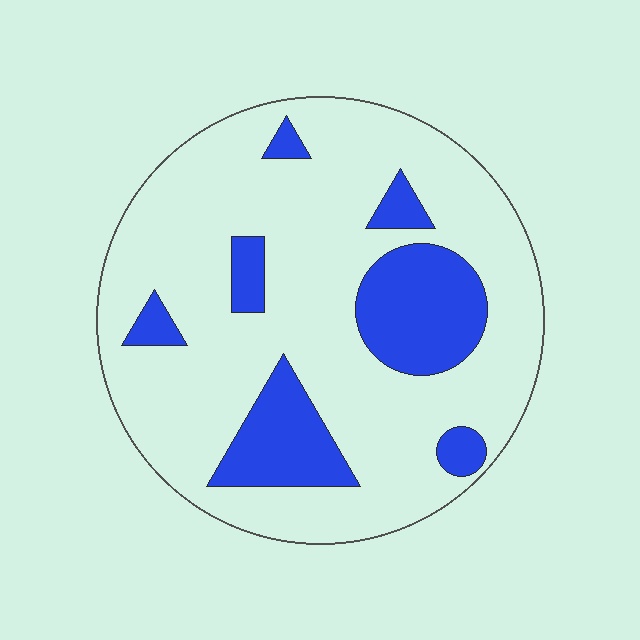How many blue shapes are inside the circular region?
7.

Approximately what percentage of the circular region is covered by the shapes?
Approximately 20%.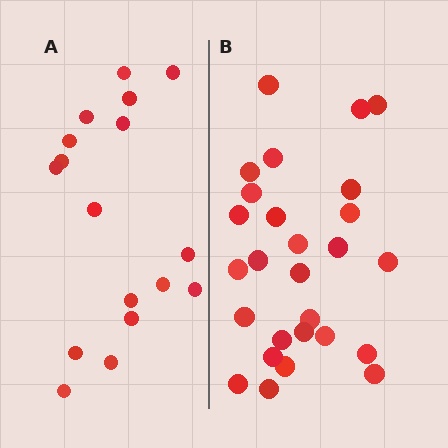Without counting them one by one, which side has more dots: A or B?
Region B (the right region) has more dots.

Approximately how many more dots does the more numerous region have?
Region B has roughly 10 or so more dots than region A.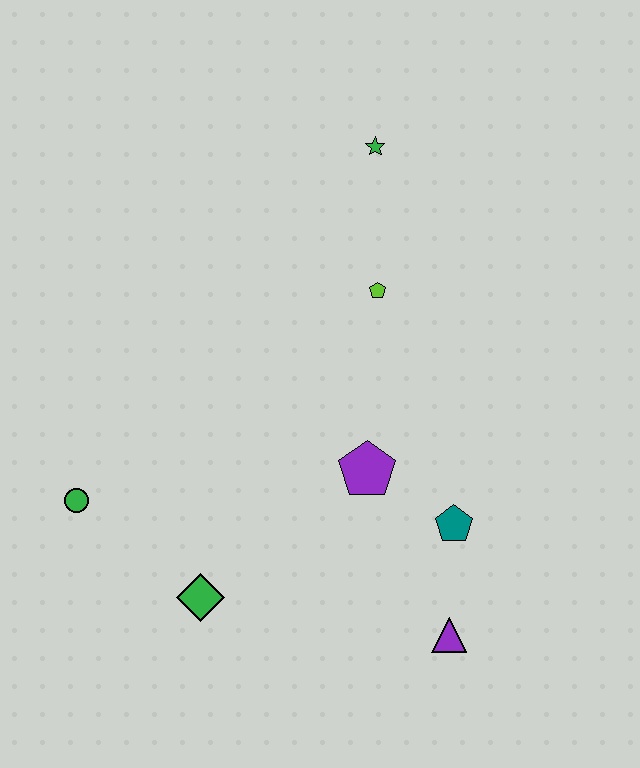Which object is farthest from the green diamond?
The green star is farthest from the green diamond.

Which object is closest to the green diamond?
The green circle is closest to the green diamond.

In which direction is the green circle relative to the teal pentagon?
The green circle is to the left of the teal pentagon.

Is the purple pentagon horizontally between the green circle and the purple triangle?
Yes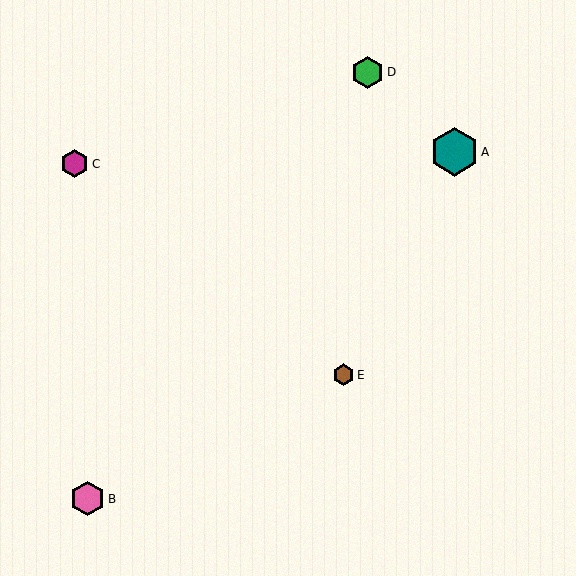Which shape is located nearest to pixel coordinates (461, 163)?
The teal hexagon (labeled A) at (454, 152) is nearest to that location.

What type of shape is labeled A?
Shape A is a teal hexagon.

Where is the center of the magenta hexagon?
The center of the magenta hexagon is at (75, 164).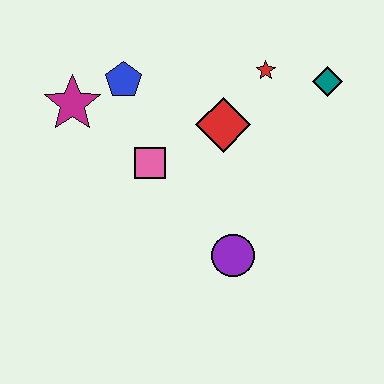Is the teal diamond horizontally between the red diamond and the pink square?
No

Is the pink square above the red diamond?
No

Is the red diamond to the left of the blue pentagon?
No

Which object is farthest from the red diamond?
The magenta star is farthest from the red diamond.